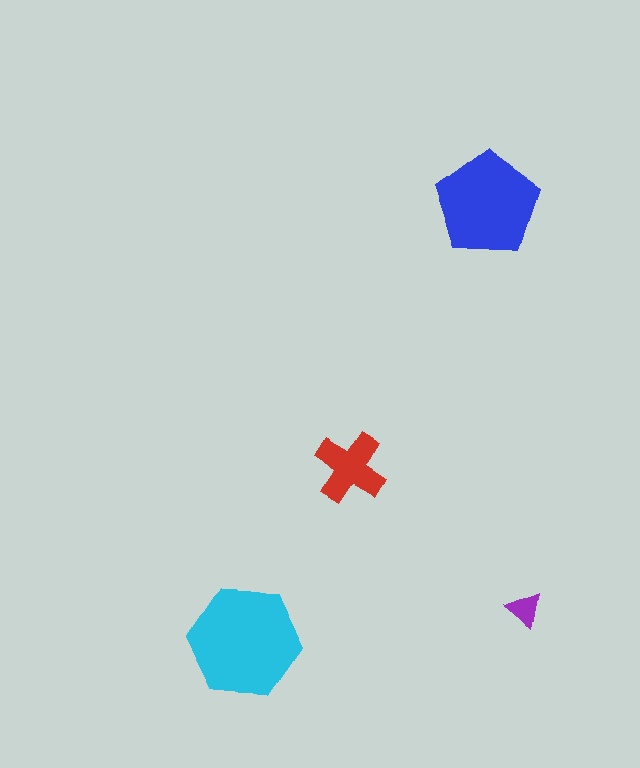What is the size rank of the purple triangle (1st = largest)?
4th.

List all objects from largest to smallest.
The cyan hexagon, the blue pentagon, the red cross, the purple triangle.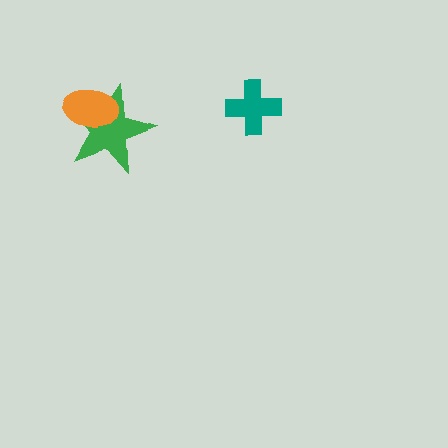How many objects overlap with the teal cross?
0 objects overlap with the teal cross.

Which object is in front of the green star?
The orange ellipse is in front of the green star.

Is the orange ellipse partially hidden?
No, no other shape covers it.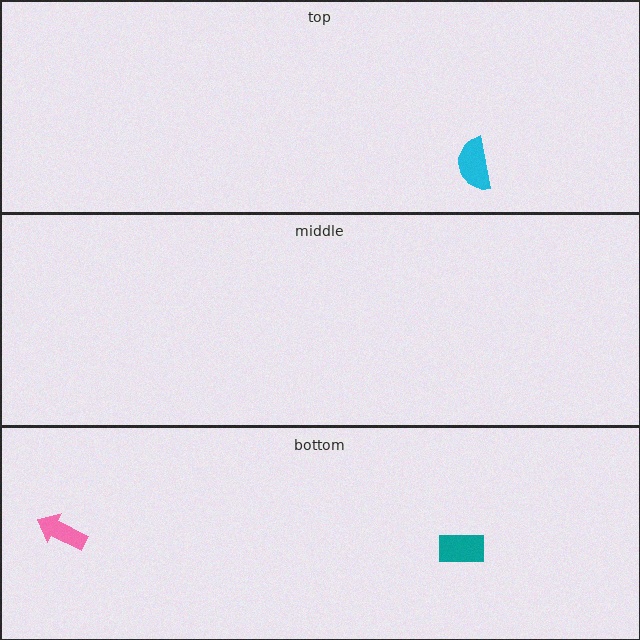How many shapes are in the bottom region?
2.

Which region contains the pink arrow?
The bottom region.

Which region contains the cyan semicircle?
The top region.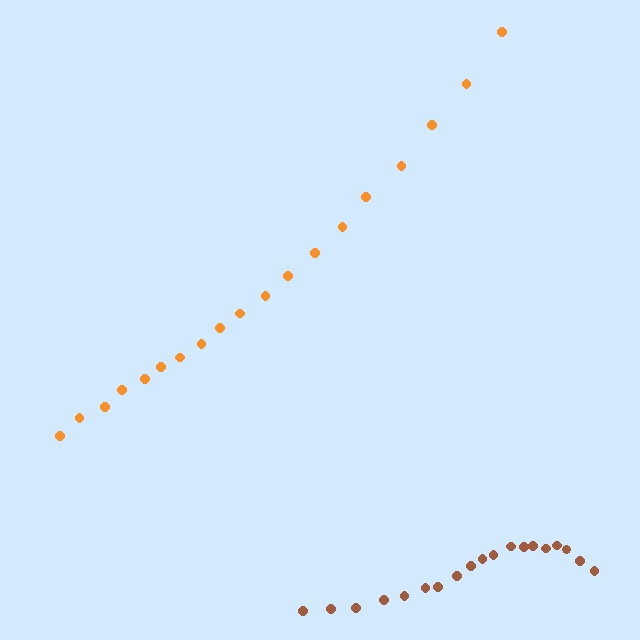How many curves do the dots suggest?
There are 2 distinct paths.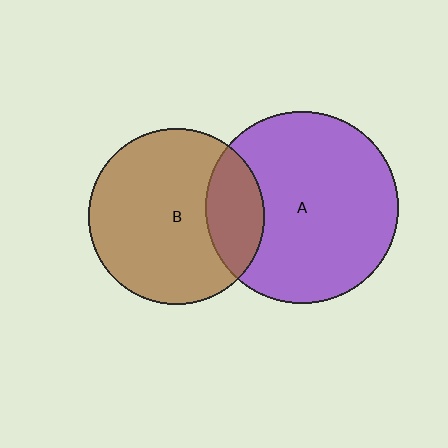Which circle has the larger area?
Circle A (purple).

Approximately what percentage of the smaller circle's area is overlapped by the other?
Approximately 25%.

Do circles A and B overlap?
Yes.